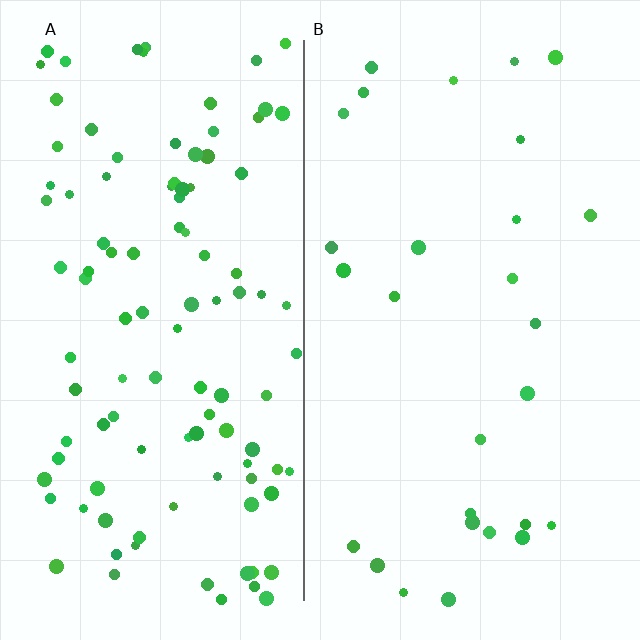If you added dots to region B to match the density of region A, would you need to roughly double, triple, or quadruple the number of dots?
Approximately quadruple.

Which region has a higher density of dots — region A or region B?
A (the left).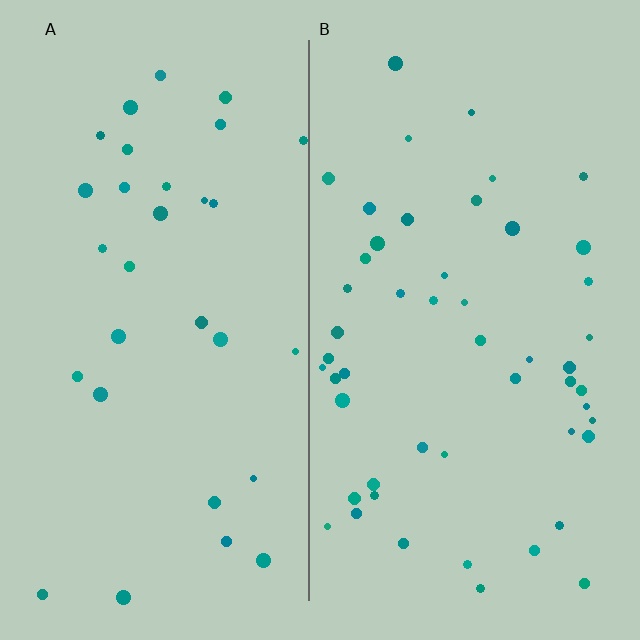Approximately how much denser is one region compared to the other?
Approximately 1.7× — region B over region A.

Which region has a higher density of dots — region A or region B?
B (the right).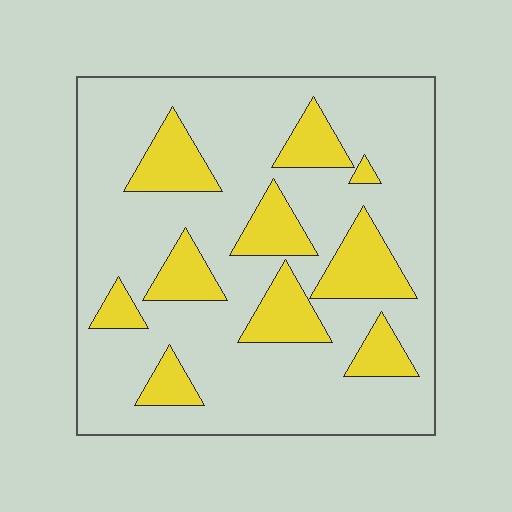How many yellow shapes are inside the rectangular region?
10.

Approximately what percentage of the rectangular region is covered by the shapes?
Approximately 25%.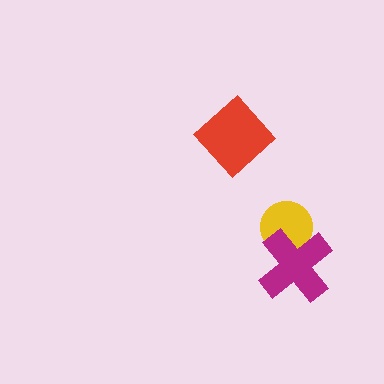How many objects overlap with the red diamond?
0 objects overlap with the red diamond.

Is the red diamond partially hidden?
No, no other shape covers it.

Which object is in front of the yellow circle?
The magenta cross is in front of the yellow circle.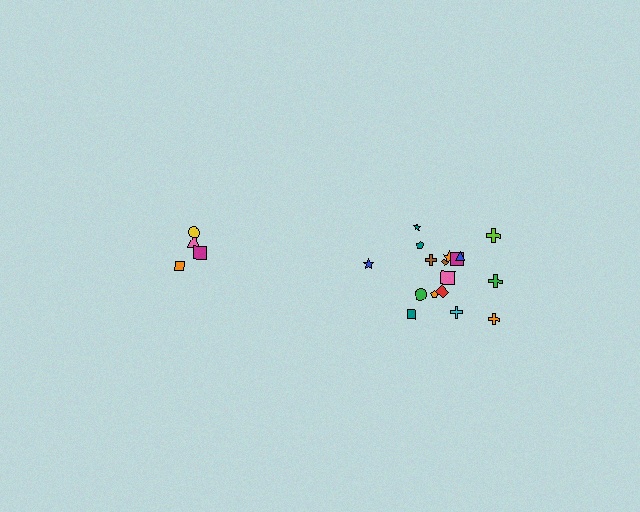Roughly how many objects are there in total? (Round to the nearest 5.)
Roughly 20 objects in total.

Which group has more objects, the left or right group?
The right group.